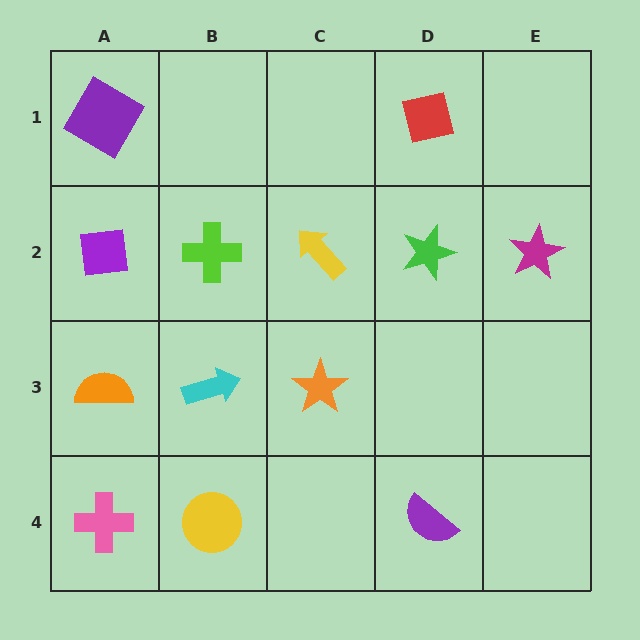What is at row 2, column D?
A green star.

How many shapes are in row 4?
3 shapes.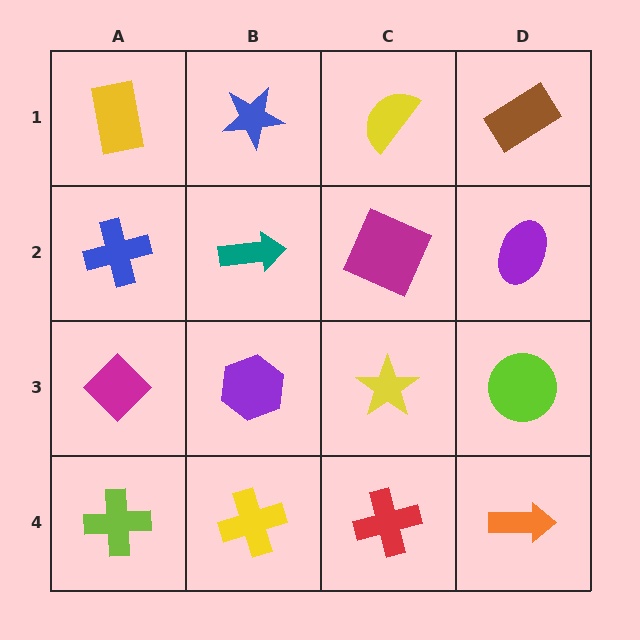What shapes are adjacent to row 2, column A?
A yellow rectangle (row 1, column A), a magenta diamond (row 3, column A), a teal arrow (row 2, column B).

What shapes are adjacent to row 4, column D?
A lime circle (row 3, column D), a red cross (row 4, column C).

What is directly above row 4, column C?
A yellow star.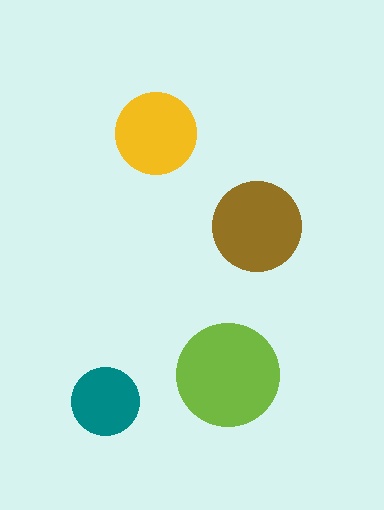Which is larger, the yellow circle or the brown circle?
The brown one.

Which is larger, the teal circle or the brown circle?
The brown one.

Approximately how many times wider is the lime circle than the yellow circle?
About 1.5 times wider.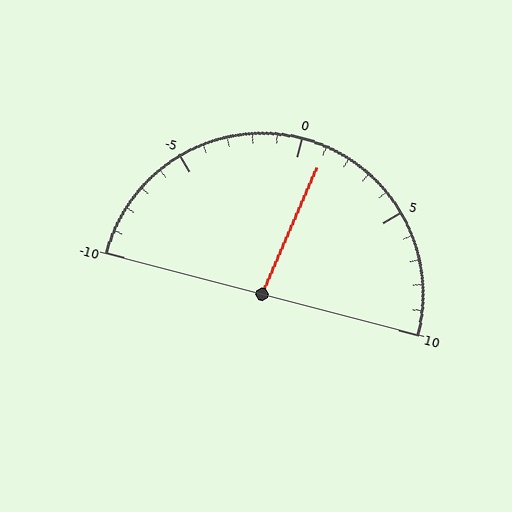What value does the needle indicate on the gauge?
The needle indicates approximately 1.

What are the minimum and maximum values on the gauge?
The gauge ranges from -10 to 10.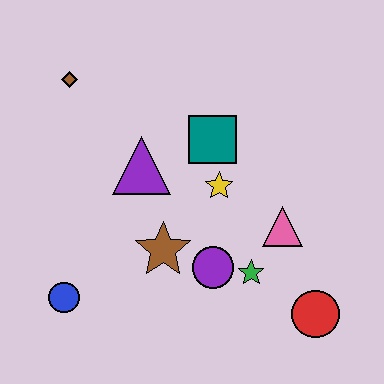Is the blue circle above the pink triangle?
No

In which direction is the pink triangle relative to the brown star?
The pink triangle is to the right of the brown star.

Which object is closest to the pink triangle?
The green star is closest to the pink triangle.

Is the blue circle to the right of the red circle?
No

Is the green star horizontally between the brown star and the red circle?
Yes